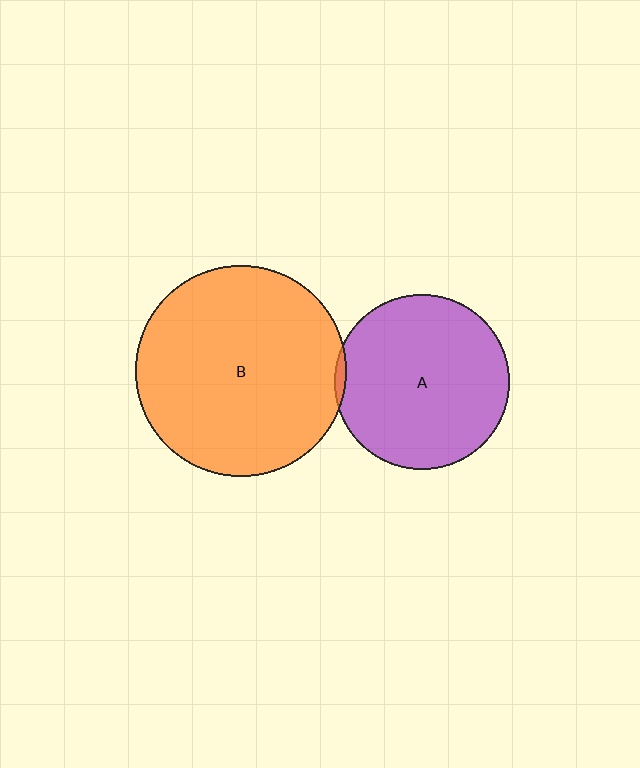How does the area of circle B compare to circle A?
Approximately 1.5 times.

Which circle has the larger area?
Circle B (orange).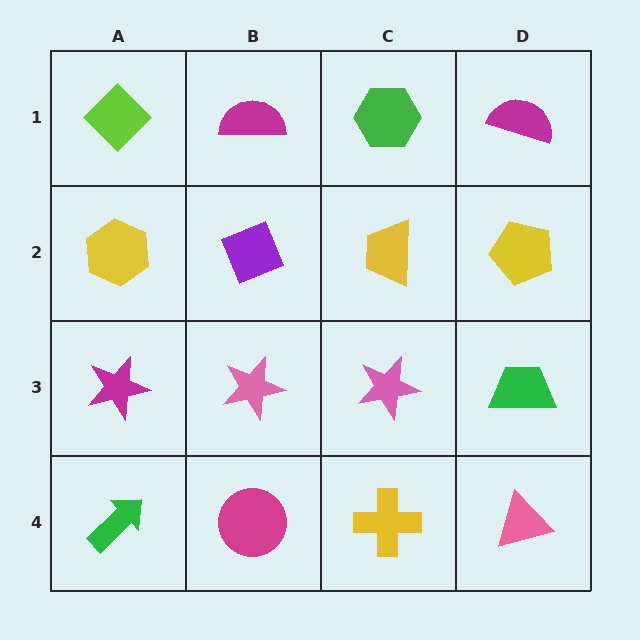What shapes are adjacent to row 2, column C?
A green hexagon (row 1, column C), a pink star (row 3, column C), a purple diamond (row 2, column B), a yellow pentagon (row 2, column D).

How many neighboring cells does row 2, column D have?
3.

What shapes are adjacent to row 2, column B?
A magenta semicircle (row 1, column B), a pink star (row 3, column B), a yellow hexagon (row 2, column A), a yellow trapezoid (row 2, column C).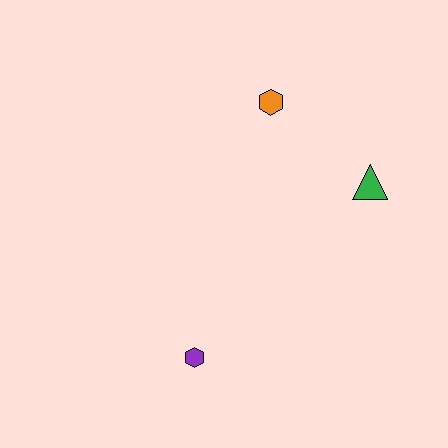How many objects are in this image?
There are 3 objects.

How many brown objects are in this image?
There are no brown objects.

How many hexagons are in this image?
There are 2 hexagons.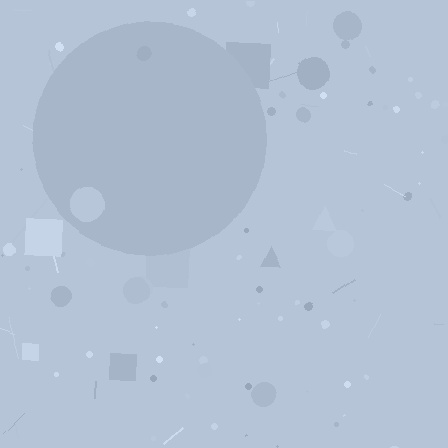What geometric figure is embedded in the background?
A circle is embedded in the background.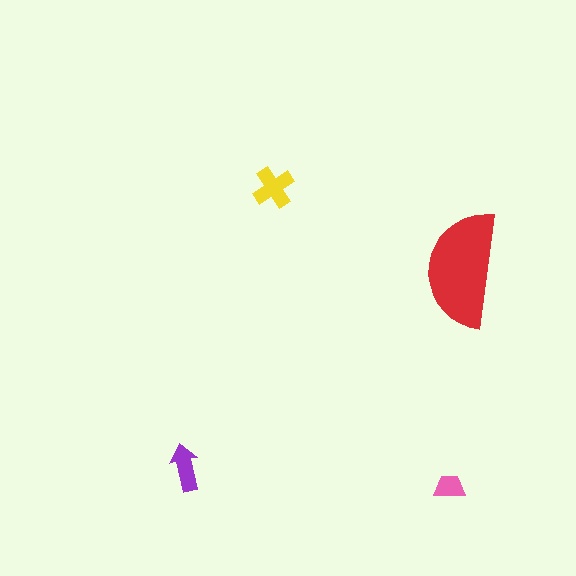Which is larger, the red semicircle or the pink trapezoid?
The red semicircle.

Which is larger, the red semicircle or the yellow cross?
The red semicircle.